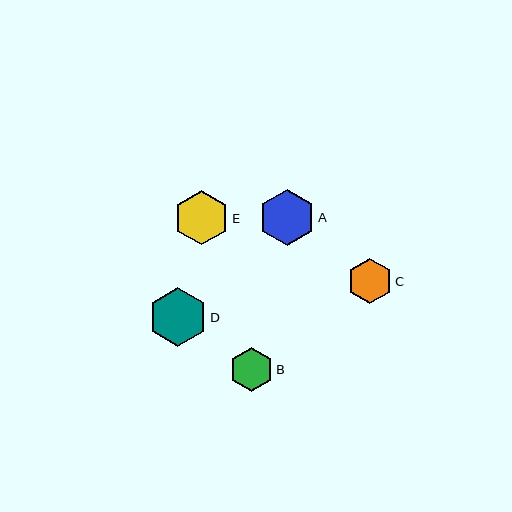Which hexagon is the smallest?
Hexagon B is the smallest with a size of approximately 44 pixels.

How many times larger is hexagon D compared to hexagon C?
Hexagon D is approximately 1.3 times the size of hexagon C.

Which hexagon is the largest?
Hexagon D is the largest with a size of approximately 59 pixels.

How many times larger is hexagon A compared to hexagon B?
Hexagon A is approximately 1.3 times the size of hexagon B.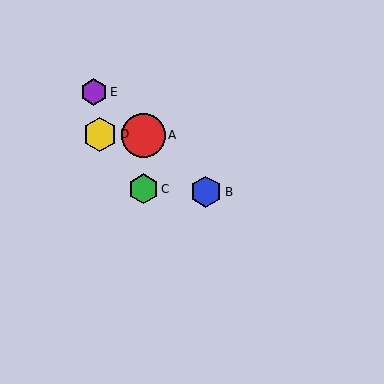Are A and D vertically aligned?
No, A is at x≈143 and D is at x≈100.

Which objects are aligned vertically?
Objects A, C are aligned vertically.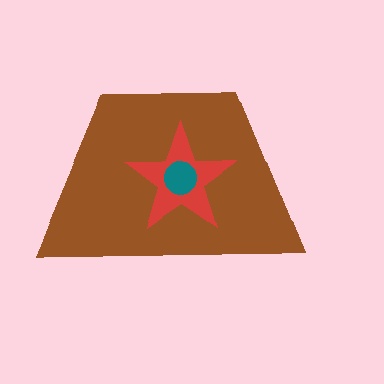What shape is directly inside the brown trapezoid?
The red star.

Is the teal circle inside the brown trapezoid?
Yes.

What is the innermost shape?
The teal circle.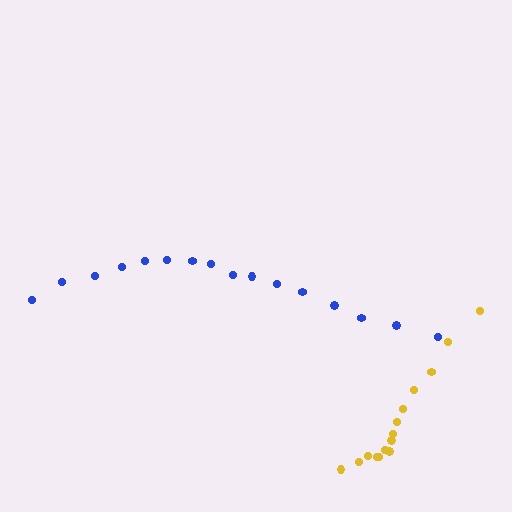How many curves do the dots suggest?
There are 2 distinct paths.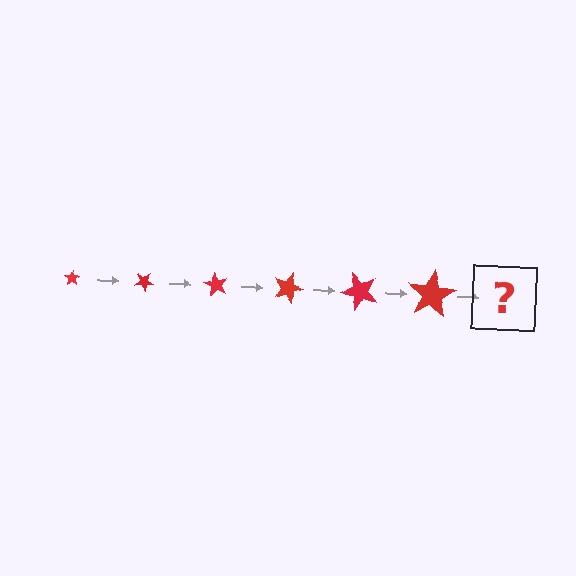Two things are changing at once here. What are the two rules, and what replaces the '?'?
The two rules are that the star grows larger each step and it rotates 30 degrees each step. The '?' should be a star, larger than the previous one and rotated 180 degrees from the start.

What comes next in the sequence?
The next element should be a star, larger than the previous one and rotated 180 degrees from the start.